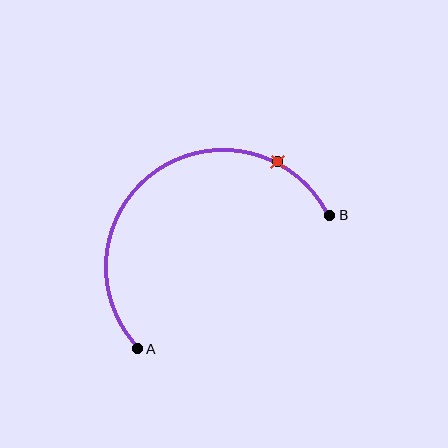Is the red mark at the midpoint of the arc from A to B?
No. The red mark lies on the arc but is closer to endpoint B. The arc midpoint would be at the point on the curve equidistant along the arc from both A and B.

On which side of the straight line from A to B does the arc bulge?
The arc bulges above and to the left of the straight line connecting A and B.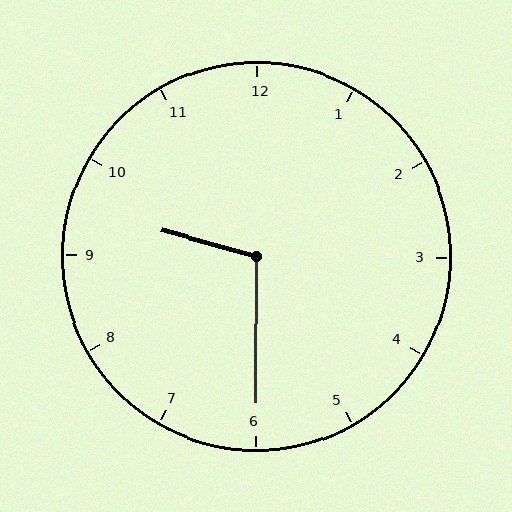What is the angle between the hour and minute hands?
Approximately 105 degrees.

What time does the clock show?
9:30.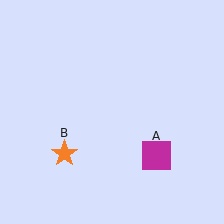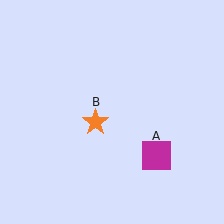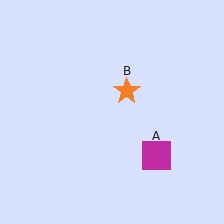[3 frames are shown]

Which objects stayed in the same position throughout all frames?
Magenta square (object A) remained stationary.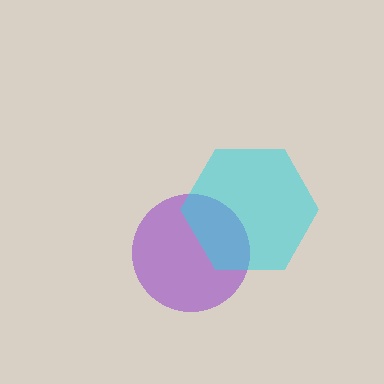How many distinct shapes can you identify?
There are 2 distinct shapes: a purple circle, a cyan hexagon.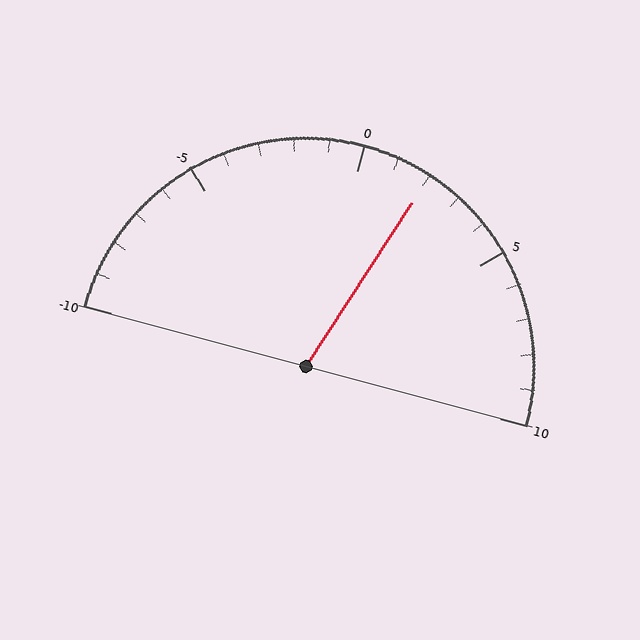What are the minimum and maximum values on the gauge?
The gauge ranges from -10 to 10.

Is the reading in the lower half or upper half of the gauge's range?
The reading is in the upper half of the range (-10 to 10).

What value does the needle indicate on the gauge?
The needle indicates approximately 2.